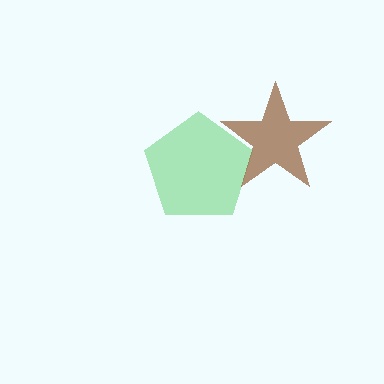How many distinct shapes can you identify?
There are 2 distinct shapes: a green pentagon, a brown star.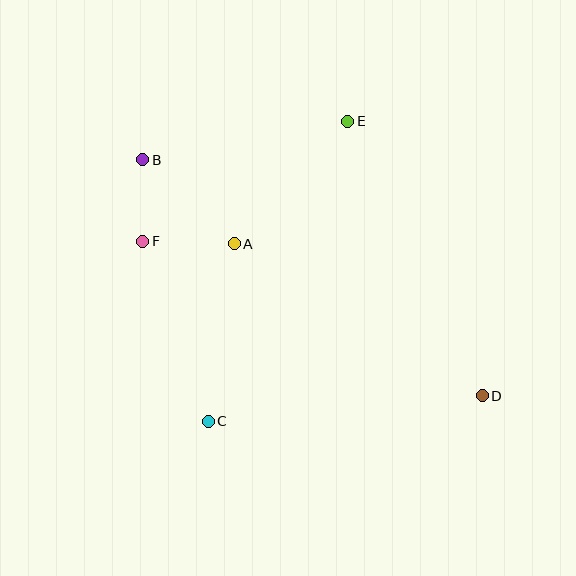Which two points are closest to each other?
Points B and F are closest to each other.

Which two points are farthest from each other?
Points B and D are farthest from each other.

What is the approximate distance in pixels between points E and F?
The distance between E and F is approximately 237 pixels.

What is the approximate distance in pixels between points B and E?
The distance between B and E is approximately 208 pixels.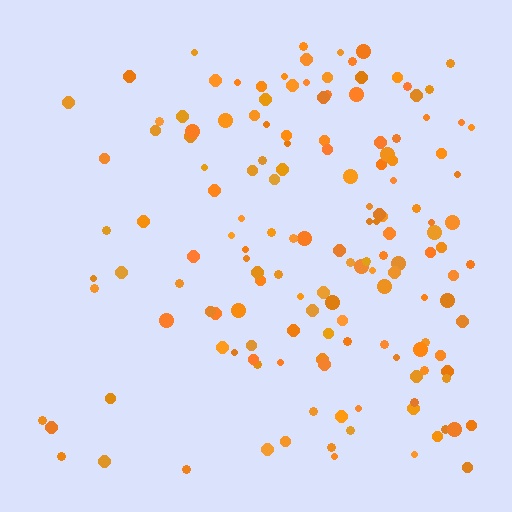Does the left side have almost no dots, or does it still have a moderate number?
Still a moderate number, just noticeably fewer than the right.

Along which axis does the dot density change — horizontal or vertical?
Horizontal.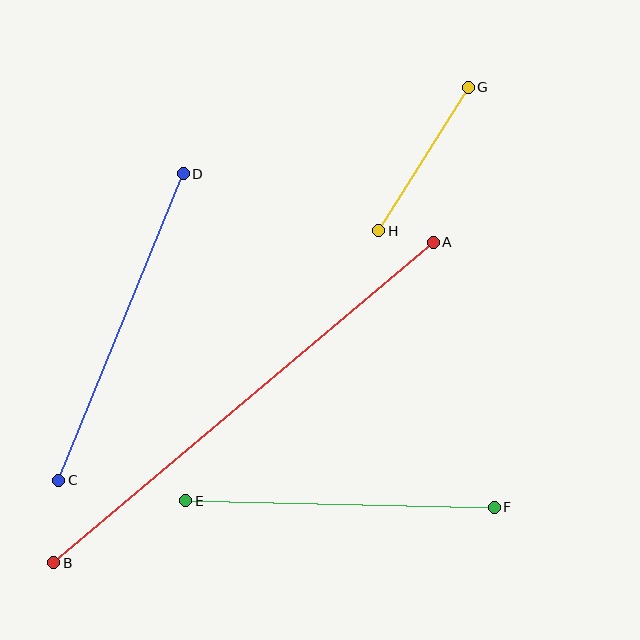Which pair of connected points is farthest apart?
Points A and B are farthest apart.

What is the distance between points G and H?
The distance is approximately 169 pixels.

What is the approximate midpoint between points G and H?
The midpoint is at approximately (423, 159) pixels.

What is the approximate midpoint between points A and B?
The midpoint is at approximately (244, 402) pixels.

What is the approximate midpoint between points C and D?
The midpoint is at approximately (121, 327) pixels.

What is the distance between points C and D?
The distance is approximately 331 pixels.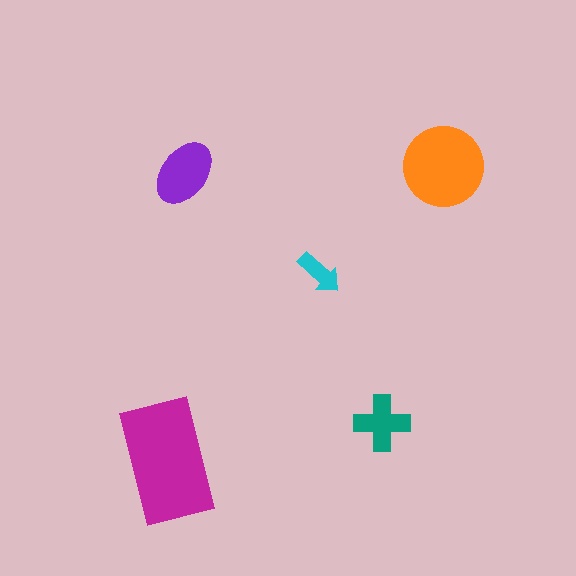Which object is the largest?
The magenta rectangle.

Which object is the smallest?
The cyan arrow.